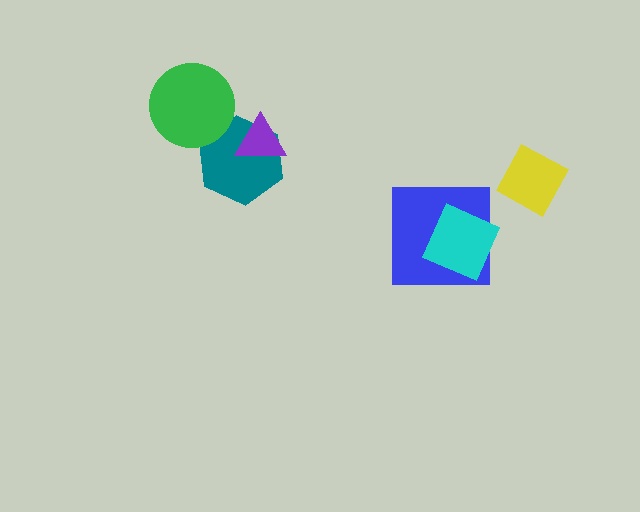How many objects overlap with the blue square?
1 object overlaps with the blue square.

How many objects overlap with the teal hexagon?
2 objects overlap with the teal hexagon.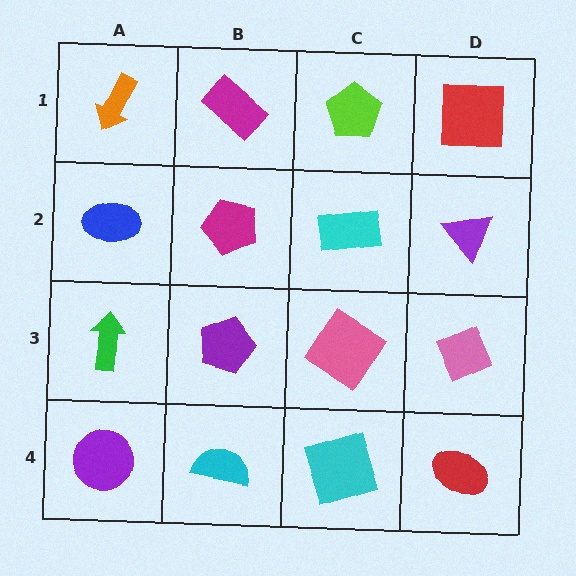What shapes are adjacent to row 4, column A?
A green arrow (row 3, column A), a cyan semicircle (row 4, column B).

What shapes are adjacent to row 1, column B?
A magenta pentagon (row 2, column B), an orange arrow (row 1, column A), a lime pentagon (row 1, column C).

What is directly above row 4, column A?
A green arrow.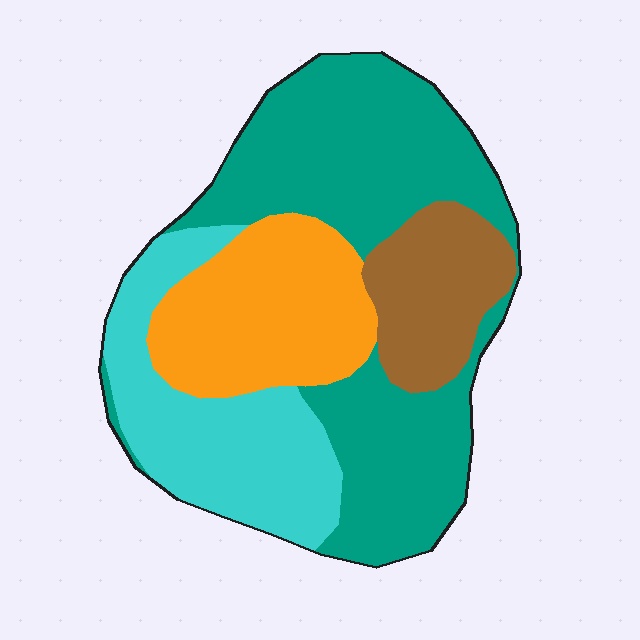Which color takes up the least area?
Brown, at roughly 15%.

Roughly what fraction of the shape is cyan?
Cyan covers 23% of the shape.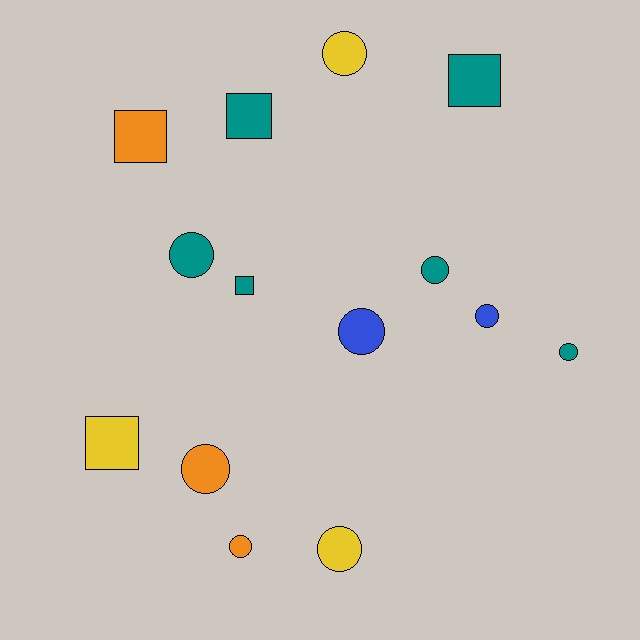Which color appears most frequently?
Teal, with 6 objects.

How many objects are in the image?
There are 14 objects.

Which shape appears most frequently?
Circle, with 9 objects.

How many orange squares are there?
There is 1 orange square.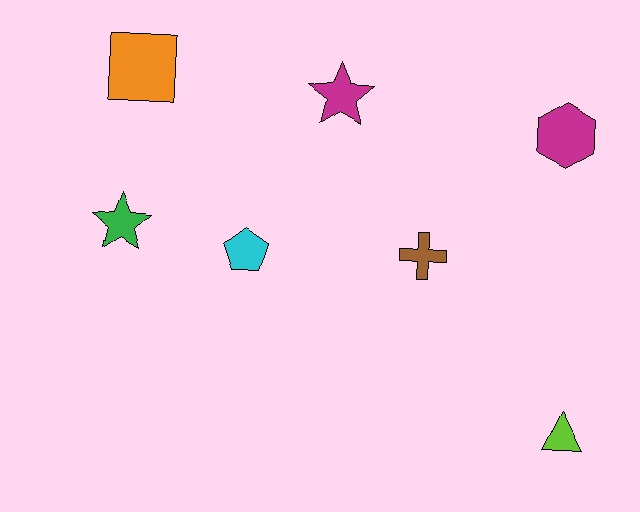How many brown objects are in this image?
There is 1 brown object.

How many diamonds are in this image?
There are no diamonds.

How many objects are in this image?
There are 7 objects.